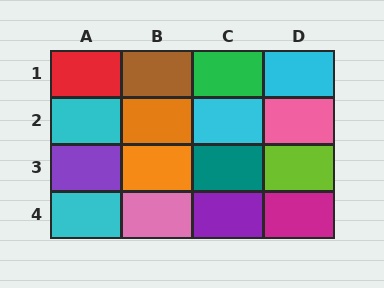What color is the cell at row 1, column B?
Brown.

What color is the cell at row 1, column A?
Red.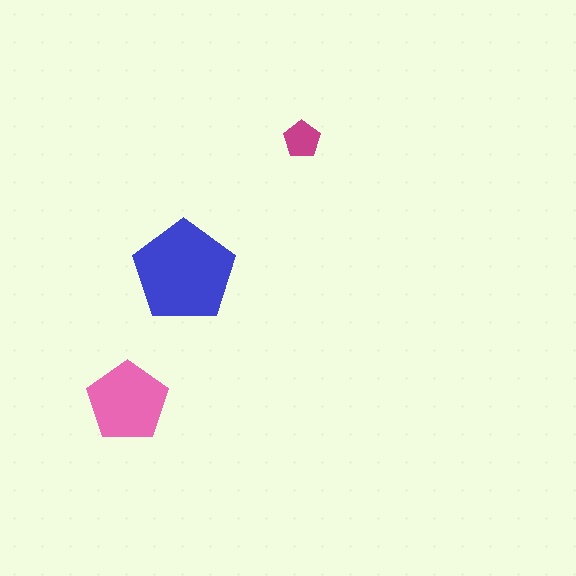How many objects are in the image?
There are 3 objects in the image.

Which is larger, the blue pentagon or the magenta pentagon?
The blue one.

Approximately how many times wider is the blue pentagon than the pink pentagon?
About 1.5 times wider.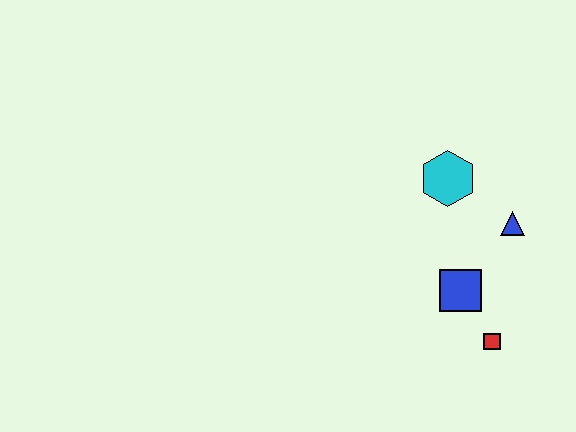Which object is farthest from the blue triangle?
The red square is farthest from the blue triangle.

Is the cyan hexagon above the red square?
Yes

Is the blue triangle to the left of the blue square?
No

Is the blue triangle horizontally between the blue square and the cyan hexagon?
No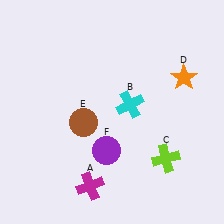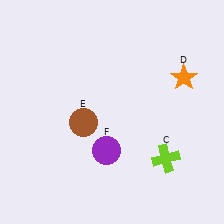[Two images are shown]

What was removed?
The magenta cross (A), the cyan cross (B) were removed in Image 2.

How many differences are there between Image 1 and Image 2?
There are 2 differences between the two images.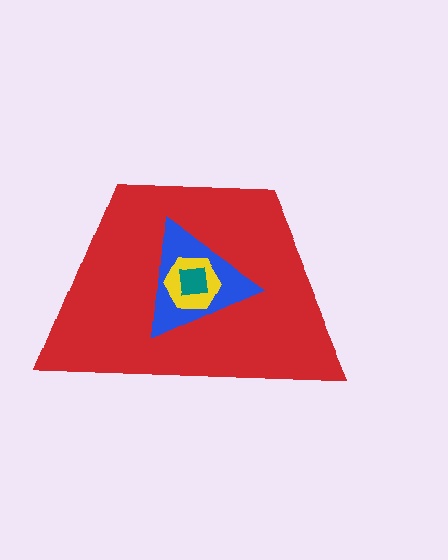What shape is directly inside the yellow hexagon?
The teal square.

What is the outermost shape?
The red trapezoid.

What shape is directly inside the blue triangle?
The yellow hexagon.